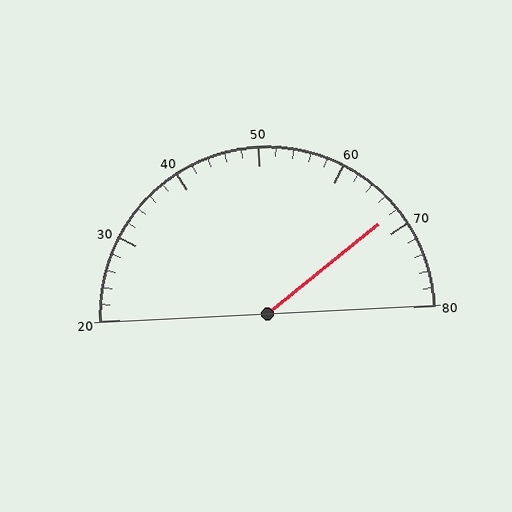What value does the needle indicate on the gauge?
The needle indicates approximately 68.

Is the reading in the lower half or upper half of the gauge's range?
The reading is in the upper half of the range (20 to 80).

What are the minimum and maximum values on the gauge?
The gauge ranges from 20 to 80.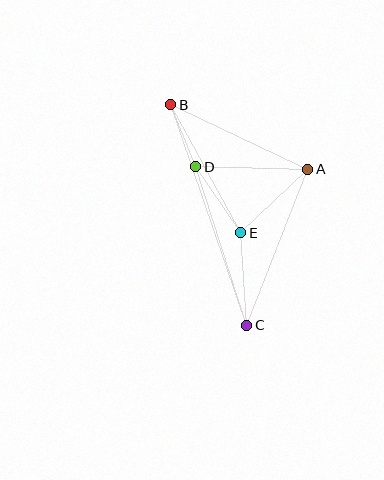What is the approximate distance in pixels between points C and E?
The distance between C and E is approximately 93 pixels.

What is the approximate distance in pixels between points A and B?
The distance between A and B is approximately 151 pixels.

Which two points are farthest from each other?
Points B and C are farthest from each other.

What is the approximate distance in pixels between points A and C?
The distance between A and C is approximately 167 pixels.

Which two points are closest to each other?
Points B and D are closest to each other.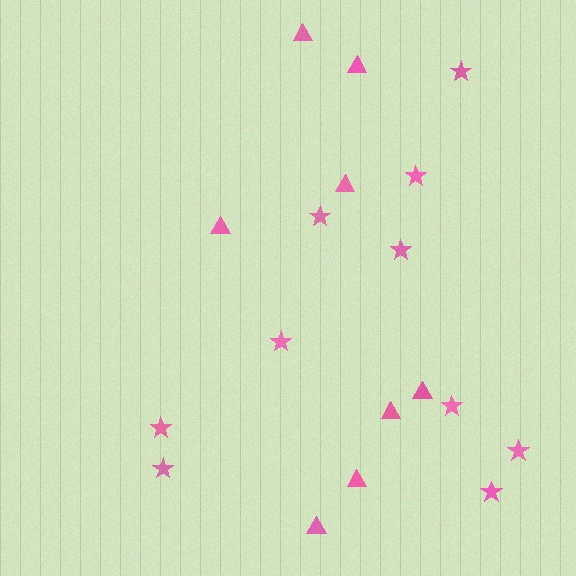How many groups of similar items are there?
There are 2 groups: one group of stars (10) and one group of triangles (8).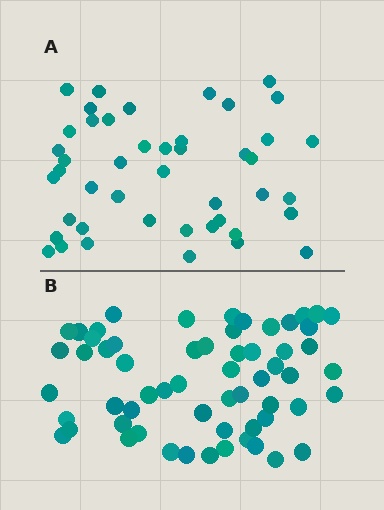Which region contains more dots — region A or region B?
Region B (the bottom region) has more dots.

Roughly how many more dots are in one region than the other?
Region B has approximately 15 more dots than region A.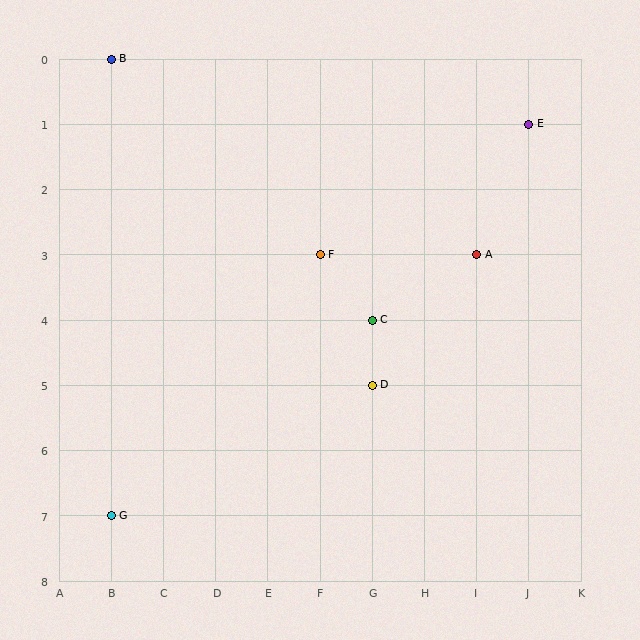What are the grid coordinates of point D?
Point D is at grid coordinates (G, 5).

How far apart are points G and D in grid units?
Points G and D are 5 columns and 2 rows apart (about 5.4 grid units diagonally).